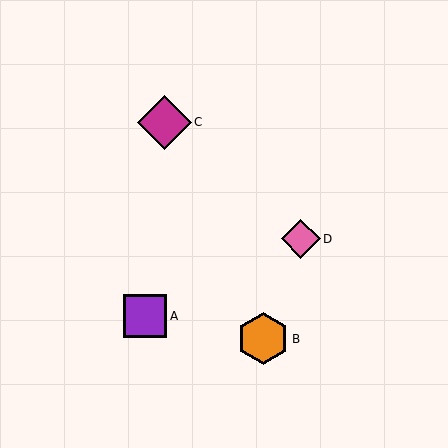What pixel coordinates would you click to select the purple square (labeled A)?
Click at (145, 316) to select the purple square A.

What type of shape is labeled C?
Shape C is a magenta diamond.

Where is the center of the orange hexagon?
The center of the orange hexagon is at (263, 339).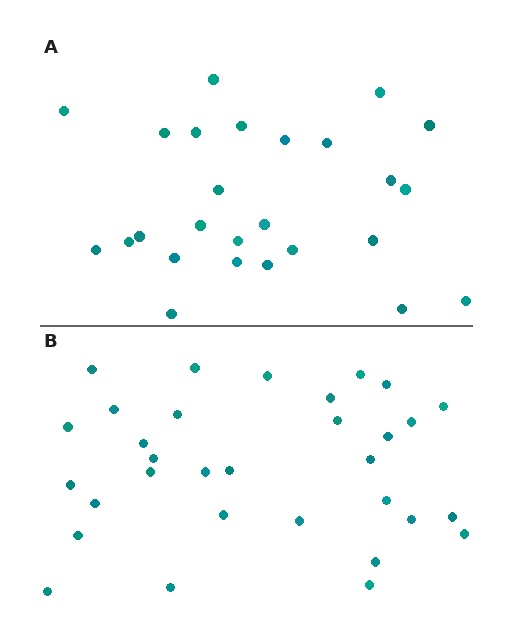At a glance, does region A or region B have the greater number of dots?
Region B (the bottom region) has more dots.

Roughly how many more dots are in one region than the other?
Region B has about 6 more dots than region A.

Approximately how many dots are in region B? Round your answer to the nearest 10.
About 30 dots. (The exact count is 32, which rounds to 30.)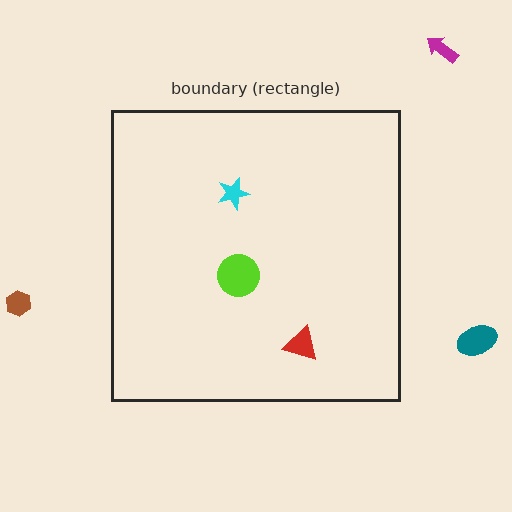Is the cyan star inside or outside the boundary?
Inside.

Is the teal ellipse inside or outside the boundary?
Outside.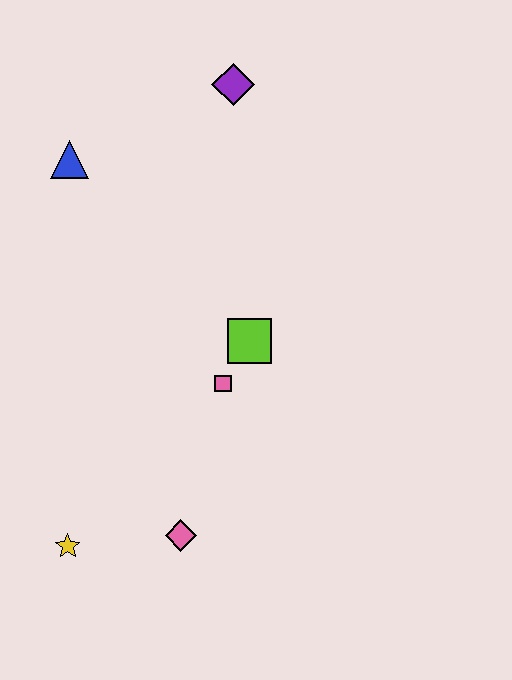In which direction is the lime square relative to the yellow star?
The lime square is above the yellow star.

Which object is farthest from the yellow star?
The purple diamond is farthest from the yellow star.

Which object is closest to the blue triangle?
The purple diamond is closest to the blue triangle.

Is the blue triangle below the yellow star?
No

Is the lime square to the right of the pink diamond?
Yes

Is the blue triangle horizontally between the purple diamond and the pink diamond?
No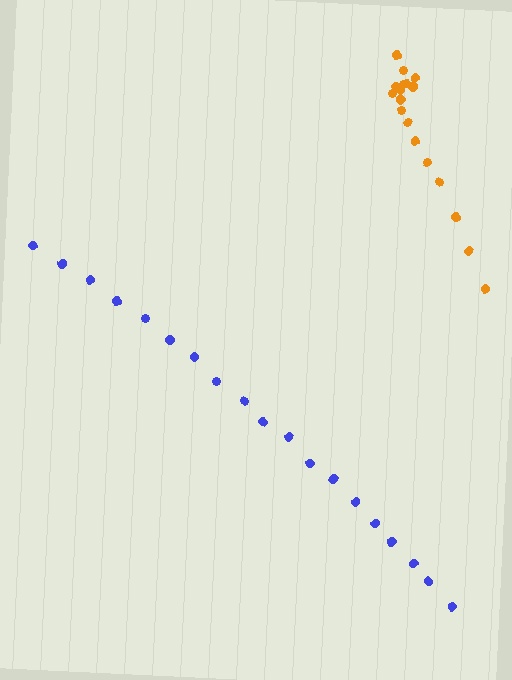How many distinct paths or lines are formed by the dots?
There are 2 distinct paths.